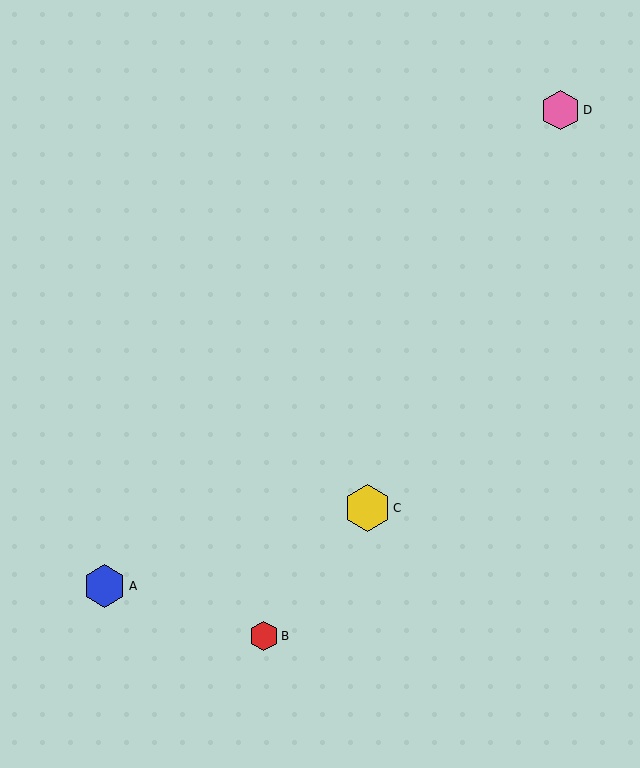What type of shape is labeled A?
Shape A is a blue hexagon.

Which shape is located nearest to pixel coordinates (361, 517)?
The yellow hexagon (labeled C) at (367, 508) is nearest to that location.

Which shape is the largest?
The yellow hexagon (labeled C) is the largest.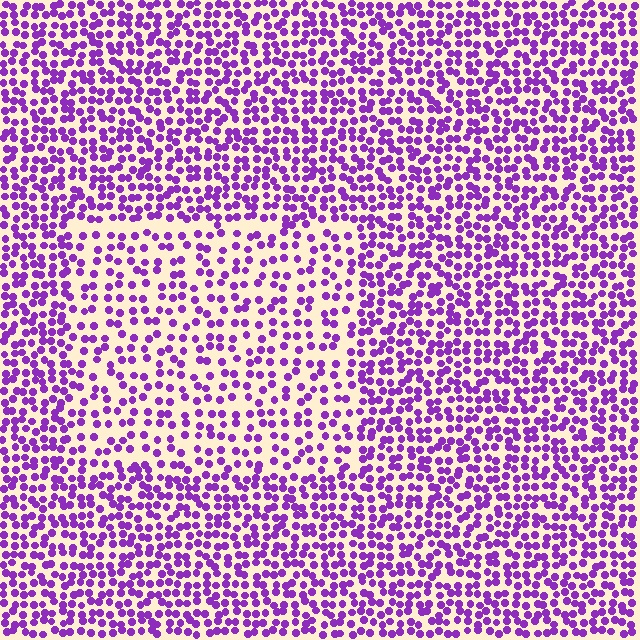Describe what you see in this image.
The image contains small purple elements arranged at two different densities. A rectangle-shaped region is visible where the elements are less densely packed than the surrounding area.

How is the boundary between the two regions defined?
The boundary is defined by a change in element density (approximately 1.7x ratio). All elements are the same color, size, and shape.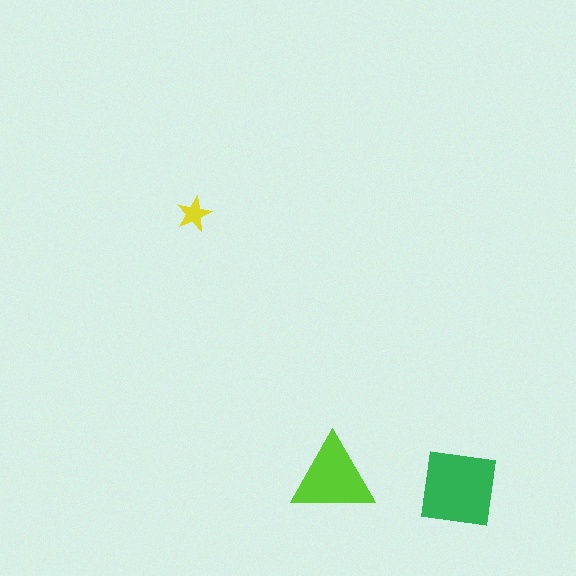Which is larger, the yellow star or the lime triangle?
The lime triangle.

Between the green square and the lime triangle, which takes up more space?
The green square.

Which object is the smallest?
The yellow star.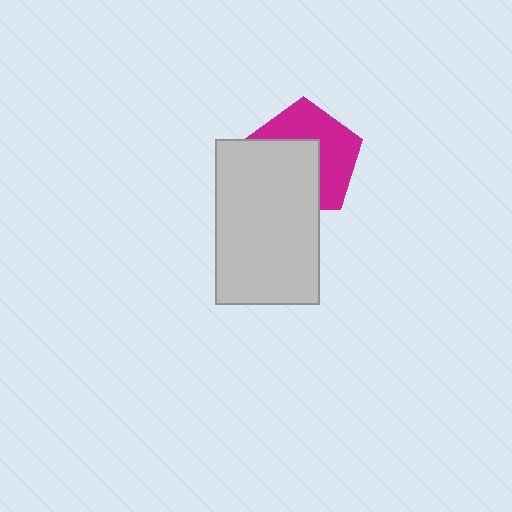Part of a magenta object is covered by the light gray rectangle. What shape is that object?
It is a pentagon.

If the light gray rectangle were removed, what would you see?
You would see the complete magenta pentagon.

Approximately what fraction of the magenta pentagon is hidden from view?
Roughly 48% of the magenta pentagon is hidden behind the light gray rectangle.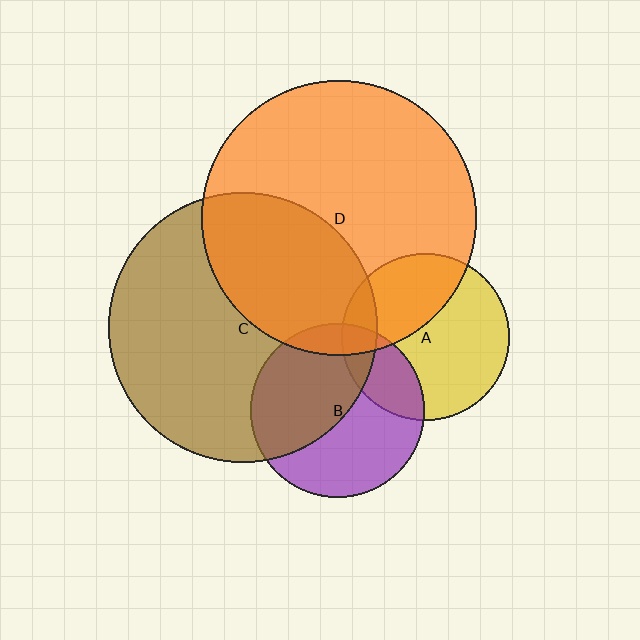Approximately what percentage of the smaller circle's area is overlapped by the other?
Approximately 15%.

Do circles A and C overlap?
Yes.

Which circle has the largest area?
Circle D (orange).